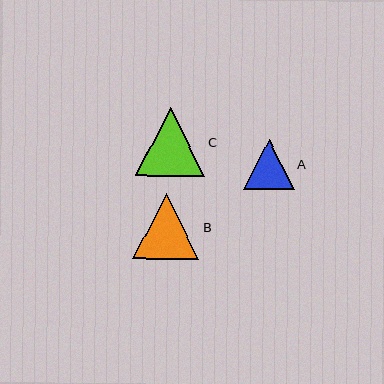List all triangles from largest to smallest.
From largest to smallest: C, B, A.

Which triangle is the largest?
Triangle C is the largest with a size of approximately 69 pixels.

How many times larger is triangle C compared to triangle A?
Triangle C is approximately 1.4 times the size of triangle A.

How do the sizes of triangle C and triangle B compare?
Triangle C and triangle B are approximately the same size.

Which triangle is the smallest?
Triangle A is the smallest with a size of approximately 51 pixels.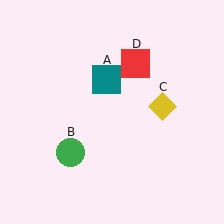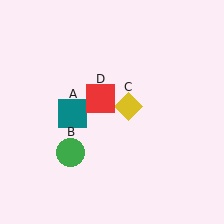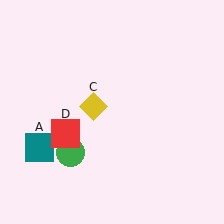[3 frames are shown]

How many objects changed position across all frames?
3 objects changed position: teal square (object A), yellow diamond (object C), red square (object D).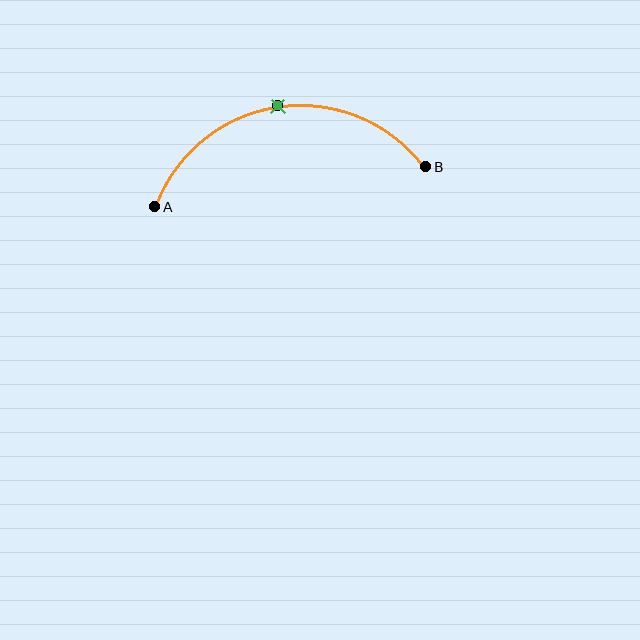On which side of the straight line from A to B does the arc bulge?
The arc bulges above the straight line connecting A and B.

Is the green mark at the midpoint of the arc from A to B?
Yes. The green mark lies on the arc at equal arc-length from both A and B — it is the arc midpoint.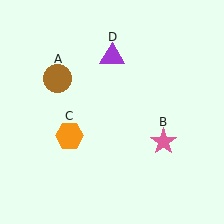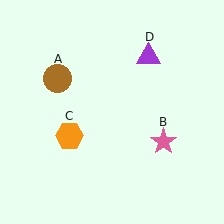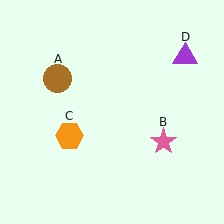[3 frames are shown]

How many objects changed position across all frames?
1 object changed position: purple triangle (object D).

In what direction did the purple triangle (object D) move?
The purple triangle (object D) moved right.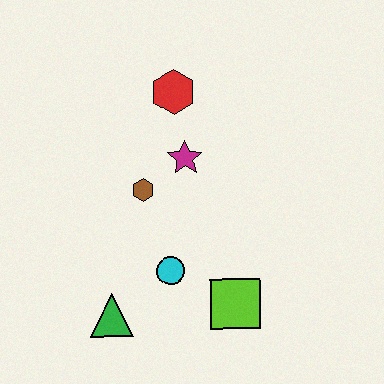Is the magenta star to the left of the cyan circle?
No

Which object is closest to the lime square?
The cyan circle is closest to the lime square.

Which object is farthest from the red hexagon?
The green triangle is farthest from the red hexagon.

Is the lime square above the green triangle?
Yes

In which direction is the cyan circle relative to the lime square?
The cyan circle is to the left of the lime square.